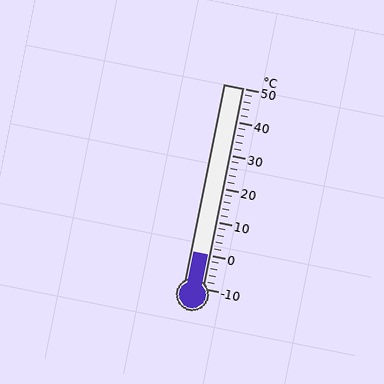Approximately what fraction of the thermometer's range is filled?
The thermometer is filled to approximately 15% of its range.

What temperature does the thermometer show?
The thermometer shows approximately 0°C.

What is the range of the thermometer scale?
The thermometer scale ranges from -10°C to 50°C.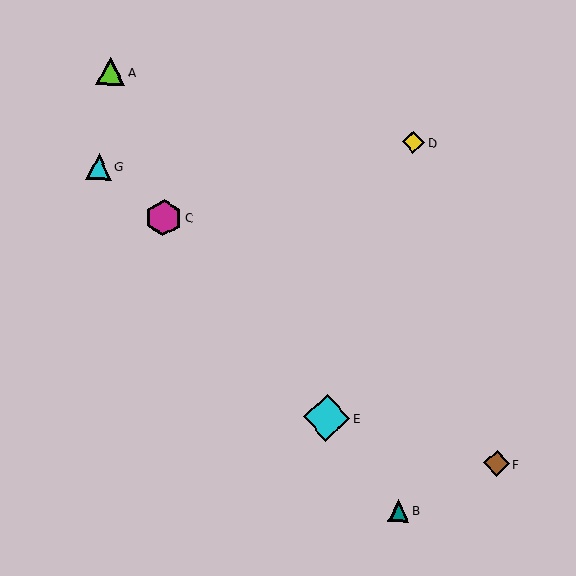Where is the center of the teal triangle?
The center of the teal triangle is at (399, 511).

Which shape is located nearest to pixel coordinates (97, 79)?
The lime triangle (labeled A) at (111, 71) is nearest to that location.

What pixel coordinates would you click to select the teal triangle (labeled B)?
Click at (399, 511) to select the teal triangle B.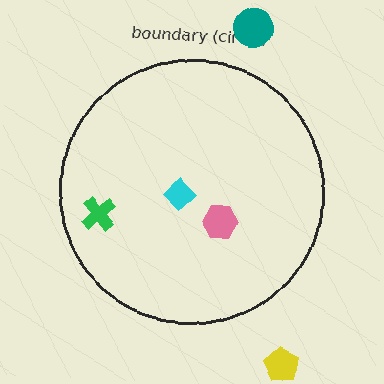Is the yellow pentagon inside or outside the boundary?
Outside.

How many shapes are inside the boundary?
3 inside, 2 outside.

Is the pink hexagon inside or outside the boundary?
Inside.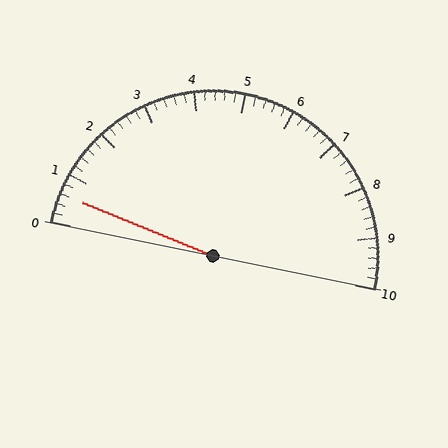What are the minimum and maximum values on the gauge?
The gauge ranges from 0 to 10.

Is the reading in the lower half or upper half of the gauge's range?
The reading is in the lower half of the range (0 to 10).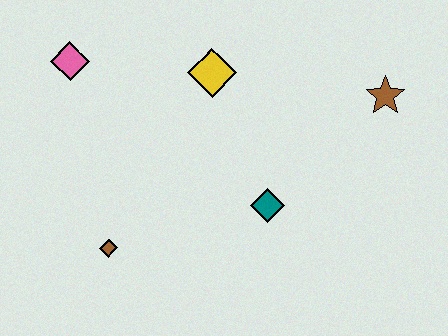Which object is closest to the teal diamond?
The yellow diamond is closest to the teal diamond.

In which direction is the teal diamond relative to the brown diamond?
The teal diamond is to the right of the brown diamond.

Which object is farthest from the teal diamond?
The pink diamond is farthest from the teal diamond.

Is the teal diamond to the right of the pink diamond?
Yes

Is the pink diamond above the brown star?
Yes